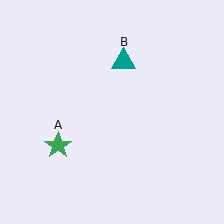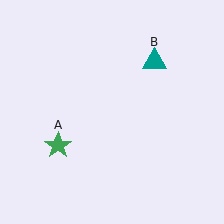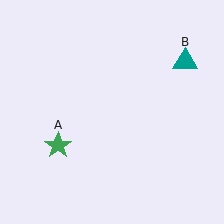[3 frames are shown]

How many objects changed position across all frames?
1 object changed position: teal triangle (object B).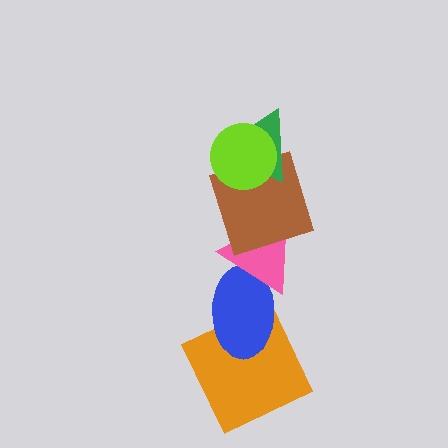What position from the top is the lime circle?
The lime circle is 1st from the top.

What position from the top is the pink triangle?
The pink triangle is 4th from the top.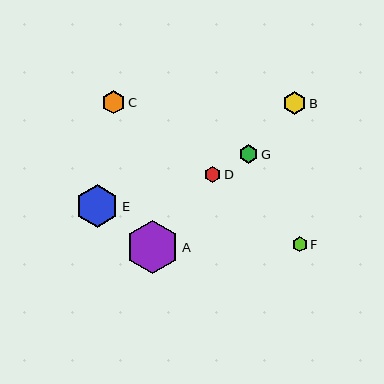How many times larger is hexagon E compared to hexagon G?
Hexagon E is approximately 2.3 times the size of hexagon G.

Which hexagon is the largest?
Hexagon A is the largest with a size of approximately 53 pixels.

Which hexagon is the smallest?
Hexagon F is the smallest with a size of approximately 15 pixels.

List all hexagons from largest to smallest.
From largest to smallest: A, E, C, B, G, D, F.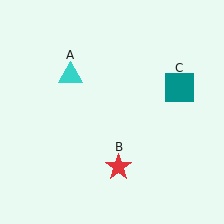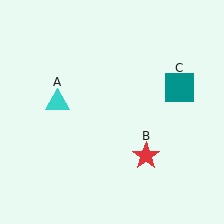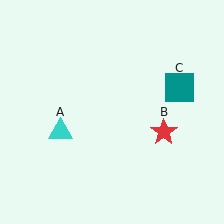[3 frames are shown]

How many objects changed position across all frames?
2 objects changed position: cyan triangle (object A), red star (object B).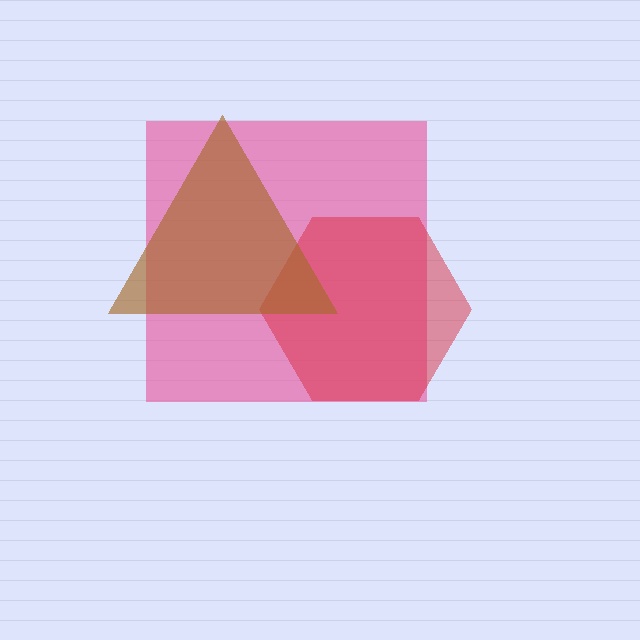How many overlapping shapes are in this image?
There are 3 overlapping shapes in the image.